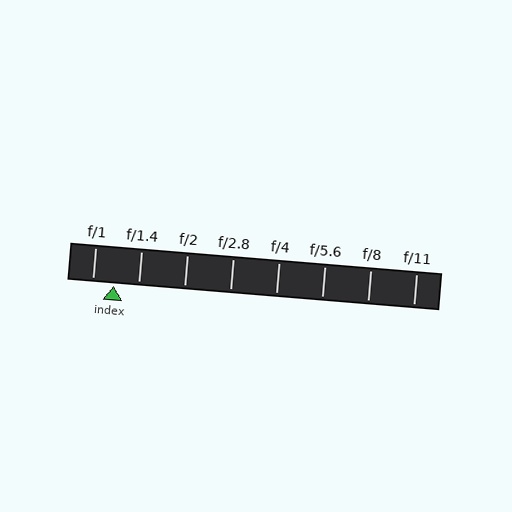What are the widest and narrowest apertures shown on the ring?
The widest aperture shown is f/1 and the narrowest is f/11.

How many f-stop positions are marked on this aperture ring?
There are 8 f-stop positions marked.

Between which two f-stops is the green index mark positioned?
The index mark is between f/1 and f/1.4.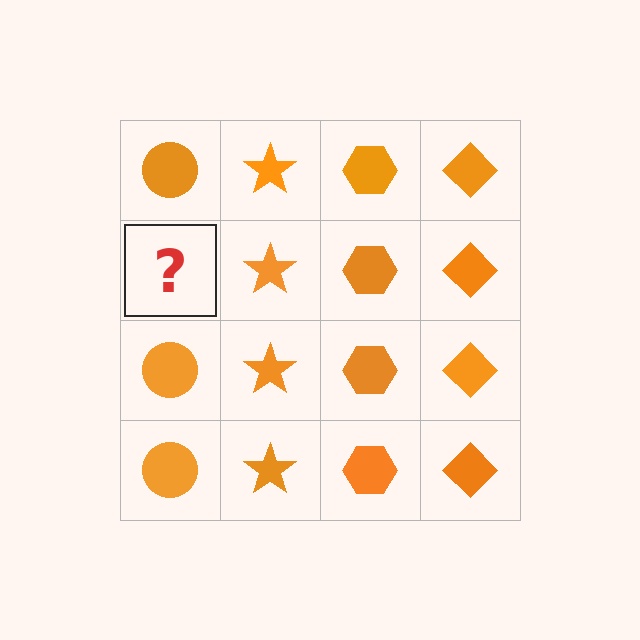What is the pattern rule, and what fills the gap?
The rule is that each column has a consistent shape. The gap should be filled with an orange circle.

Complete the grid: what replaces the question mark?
The question mark should be replaced with an orange circle.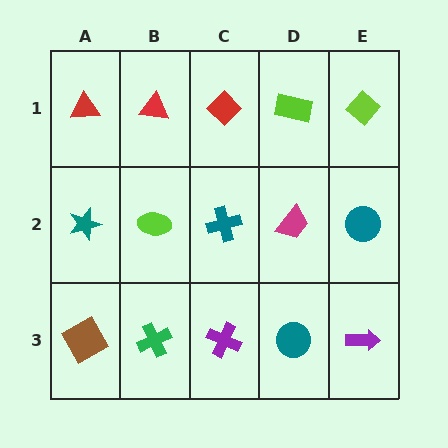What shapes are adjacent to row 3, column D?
A magenta trapezoid (row 2, column D), a purple cross (row 3, column C), a purple arrow (row 3, column E).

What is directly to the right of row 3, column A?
A green cross.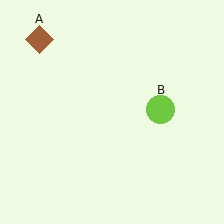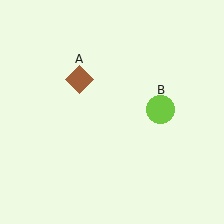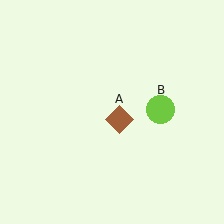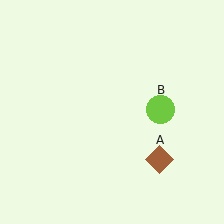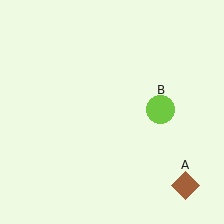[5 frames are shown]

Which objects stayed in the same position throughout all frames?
Lime circle (object B) remained stationary.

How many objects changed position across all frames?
1 object changed position: brown diamond (object A).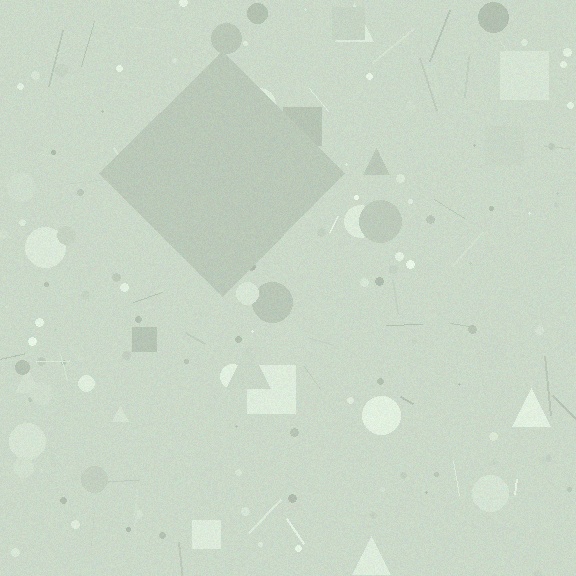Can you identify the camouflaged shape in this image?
The camouflaged shape is a diamond.